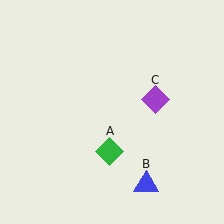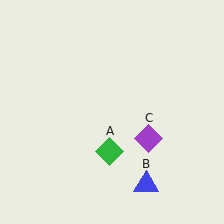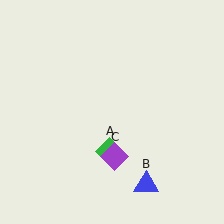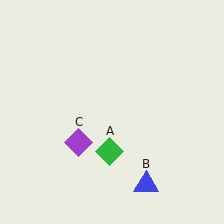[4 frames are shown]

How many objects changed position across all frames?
1 object changed position: purple diamond (object C).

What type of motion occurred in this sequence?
The purple diamond (object C) rotated clockwise around the center of the scene.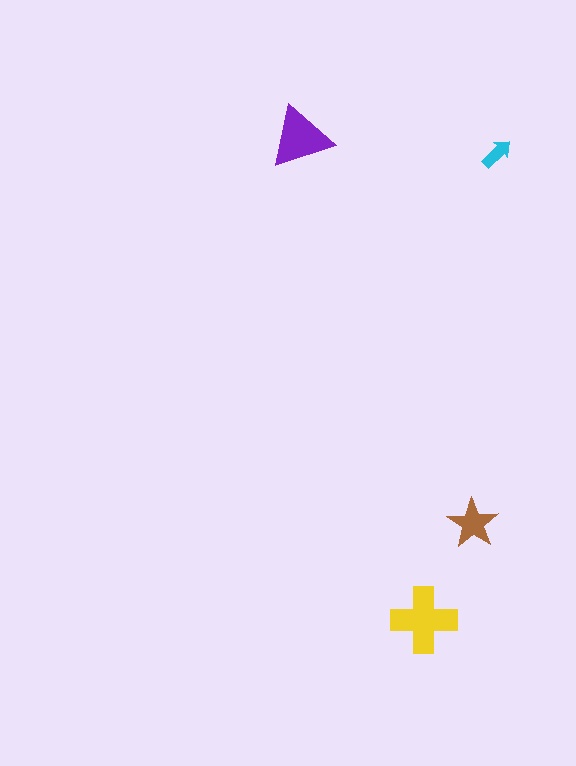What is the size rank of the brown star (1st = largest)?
3rd.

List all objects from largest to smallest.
The yellow cross, the purple triangle, the brown star, the cyan arrow.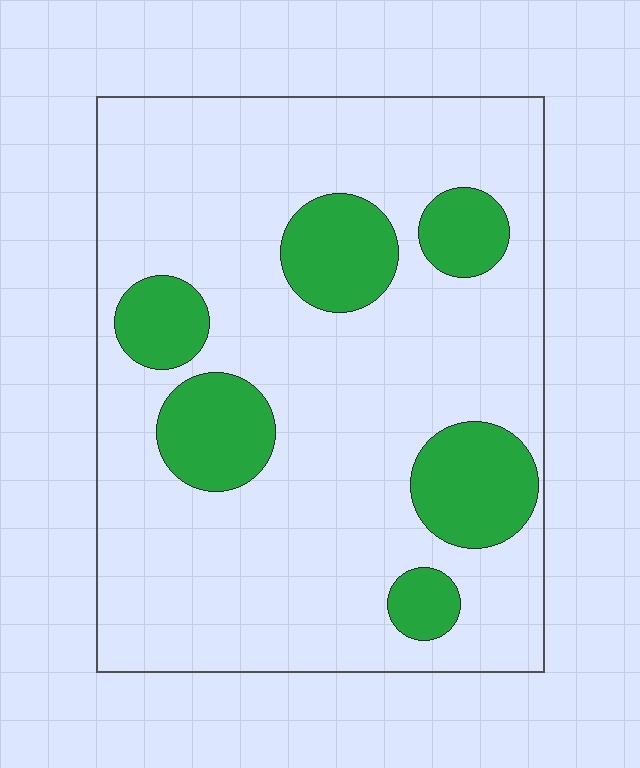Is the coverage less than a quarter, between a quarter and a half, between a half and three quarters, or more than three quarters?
Less than a quarter.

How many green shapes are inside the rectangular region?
6.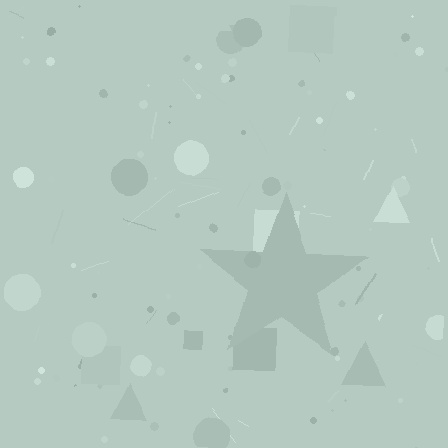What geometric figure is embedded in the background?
A star is embedded in the background.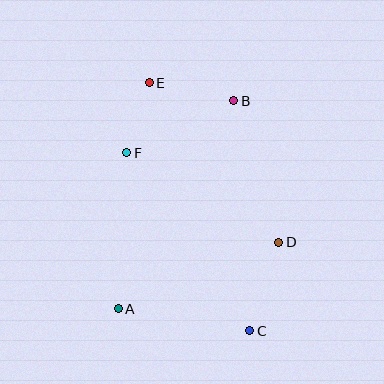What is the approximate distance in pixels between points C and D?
The distance between C and D is approximately 93 pixels.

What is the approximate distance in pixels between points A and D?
The distance between A and D is approximately 174 pixels.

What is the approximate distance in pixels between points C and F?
The distance between C and F is approximately 216 pixels.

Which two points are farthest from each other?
Points C and E are farthest from each other.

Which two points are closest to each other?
Points E and F are closest to each other.